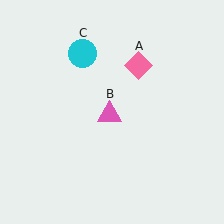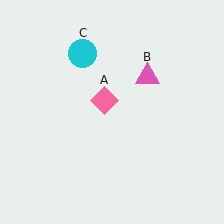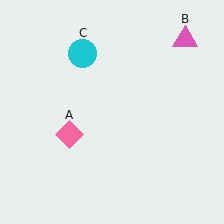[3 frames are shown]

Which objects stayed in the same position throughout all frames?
Cyan circle (object C) remained stationary.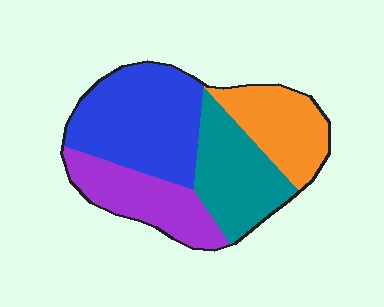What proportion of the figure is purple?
Purple covers around 20% of the figure.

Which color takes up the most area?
Blue, at roughly 35%.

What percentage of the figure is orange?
Orange takes up about one fifth (1/5) of the figure.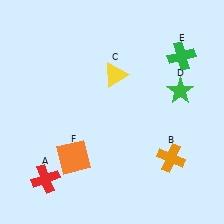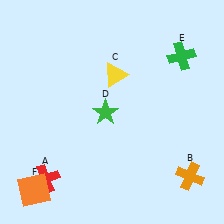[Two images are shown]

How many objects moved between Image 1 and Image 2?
3 objects moved between the two images.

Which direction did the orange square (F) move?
The orange square (F) moved left.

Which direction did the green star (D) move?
The green star (D) moved left.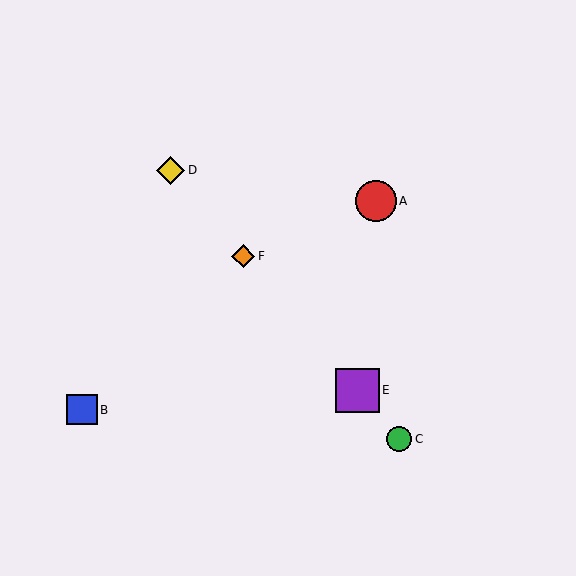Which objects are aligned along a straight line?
Objects C, D, E, F are aligned along a straight line.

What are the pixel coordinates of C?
Object C is at (399, 439).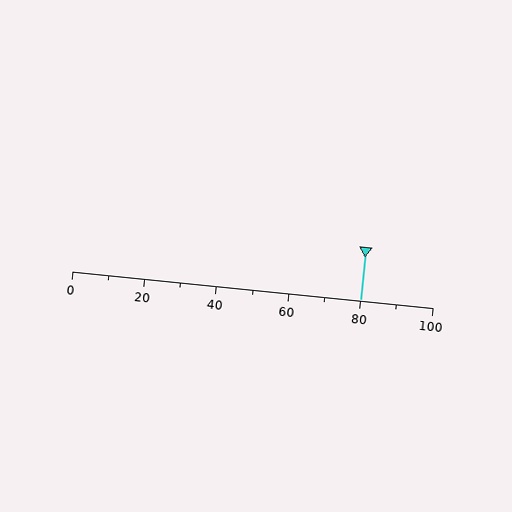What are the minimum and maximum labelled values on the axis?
The axis runs from 0 to 100.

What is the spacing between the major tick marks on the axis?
The major ticks are spaced 20 apart.